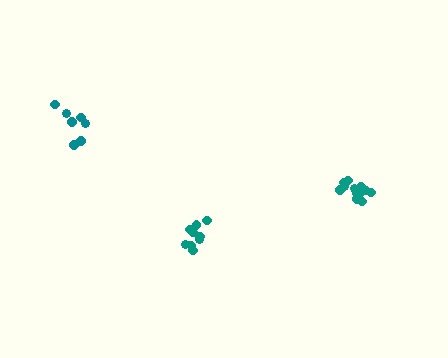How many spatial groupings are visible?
There are 3 spatial groupings.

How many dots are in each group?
Group 1: 9 dots, Group 2: 12 dots, Group 3: 7 dots (28 total).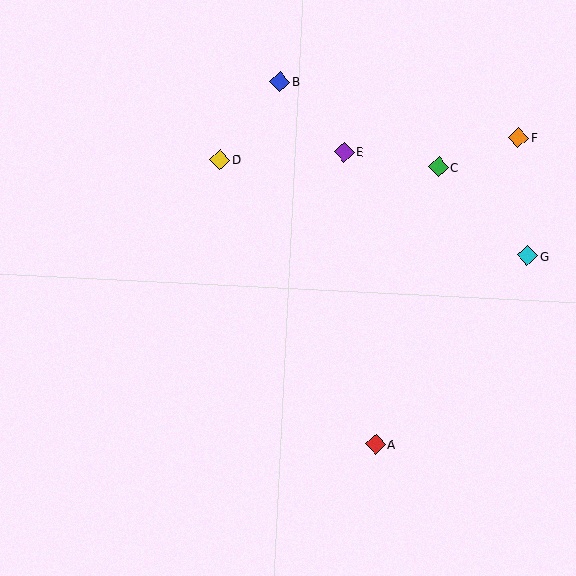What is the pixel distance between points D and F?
The distance between D and F is 299 pixels.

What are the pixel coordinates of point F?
Point F is at (518, 137).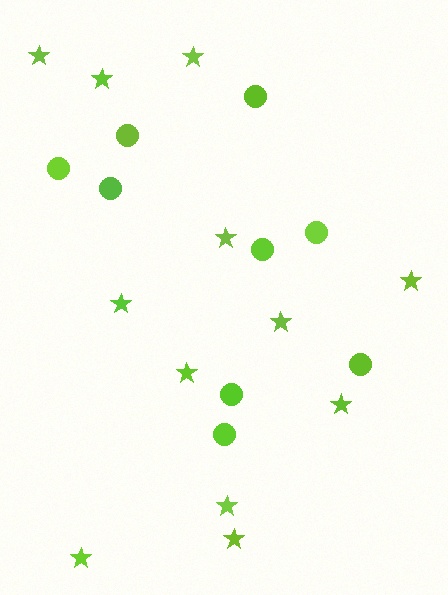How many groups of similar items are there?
There are 2 groups: one group of circles (9) and one group of stars (12).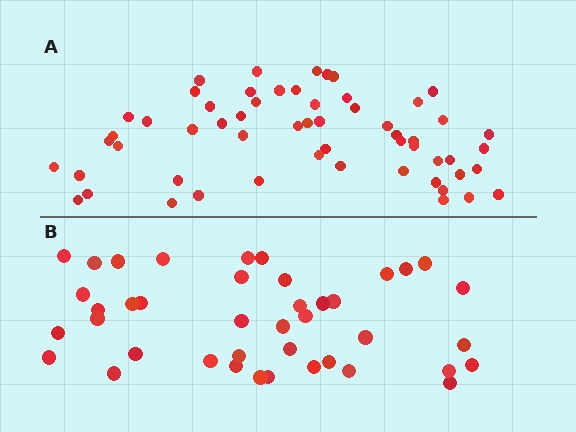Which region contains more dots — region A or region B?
Region A (the top region) has more dots.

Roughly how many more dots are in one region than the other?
Region A has approximately 15 more dots than region B.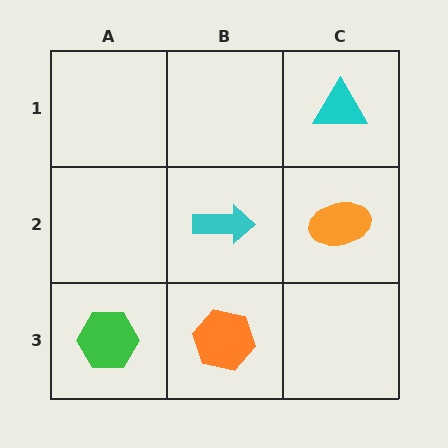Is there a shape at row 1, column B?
No, that cell is empty.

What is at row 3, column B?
An orange hexagon.